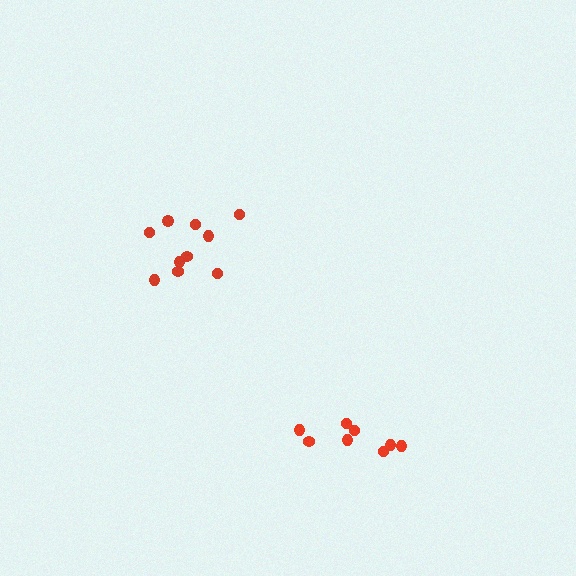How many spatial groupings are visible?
There are 2 spatial groupings.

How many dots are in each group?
Group 1: 10 dots, Group 2: 8 dots (18 total).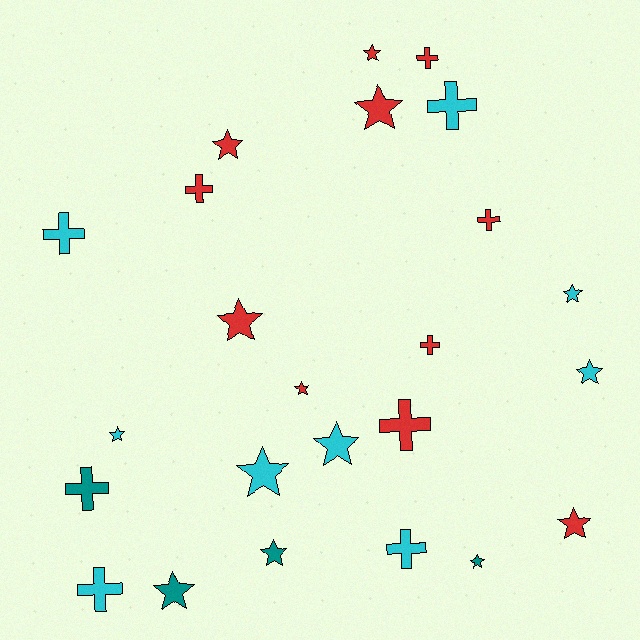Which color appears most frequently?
Red, with 11 objects.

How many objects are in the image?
There are 24 objects.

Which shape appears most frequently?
Star, with 14 objects.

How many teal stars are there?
There are 3 teal stars.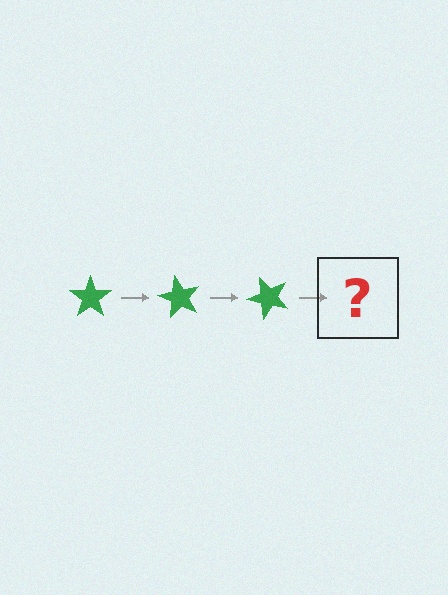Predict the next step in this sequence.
The next step is a green star rotated 180 degrees.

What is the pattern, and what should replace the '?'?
The pattern is that the star rotates 60 degrees each step. The '?' should be a green star rotated 180 degrees.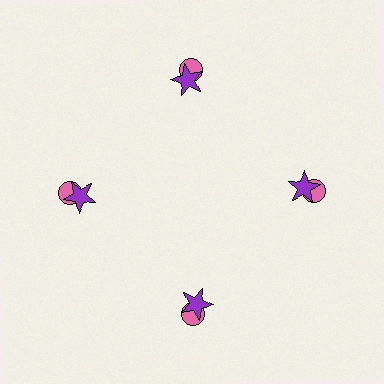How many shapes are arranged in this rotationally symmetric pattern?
There are 8 shapes, arranged in 4 groups of 2.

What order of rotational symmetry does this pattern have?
This pattern has 4-fold rotational symmetry.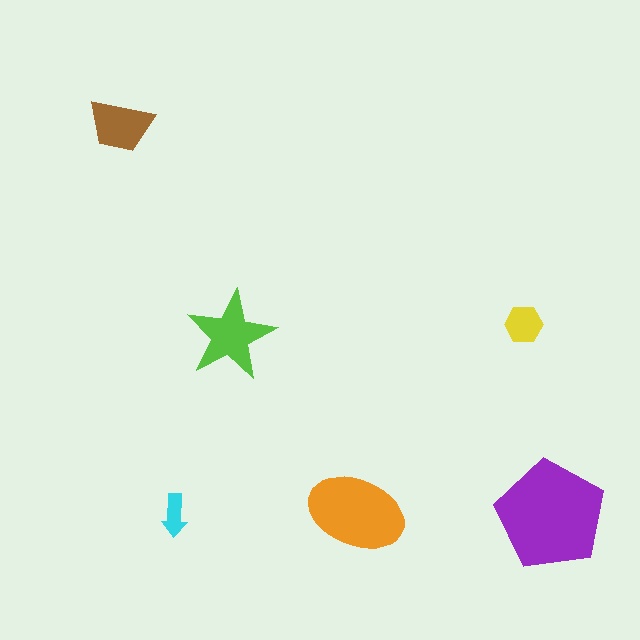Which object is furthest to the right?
The purple pentagon is rightmost.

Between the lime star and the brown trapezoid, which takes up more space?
The lime star.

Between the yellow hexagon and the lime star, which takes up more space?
The lime star.